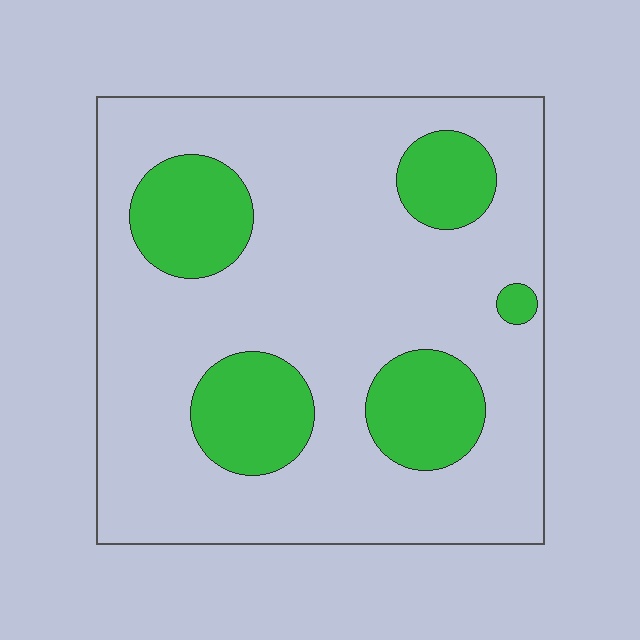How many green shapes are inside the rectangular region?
5.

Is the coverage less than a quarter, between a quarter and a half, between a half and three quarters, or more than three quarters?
Less than a quarter.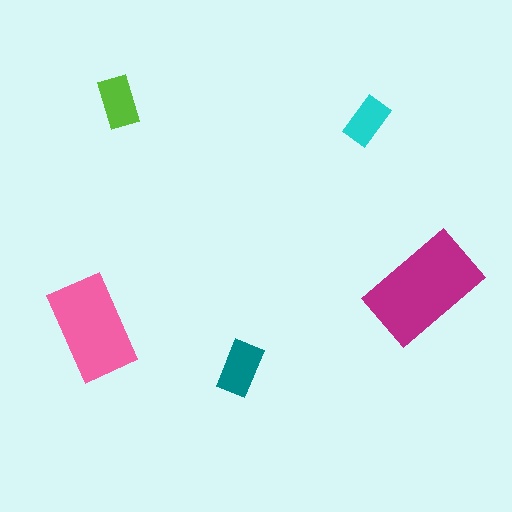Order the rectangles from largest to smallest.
the magenta one, the pink one, the teal one, the lime one, the cyan one.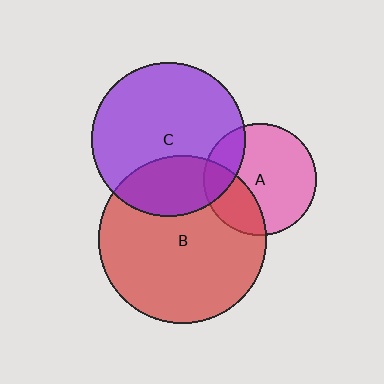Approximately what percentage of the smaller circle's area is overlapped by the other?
Approximately 20%.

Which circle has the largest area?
Circle B (red).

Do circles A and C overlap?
Yes.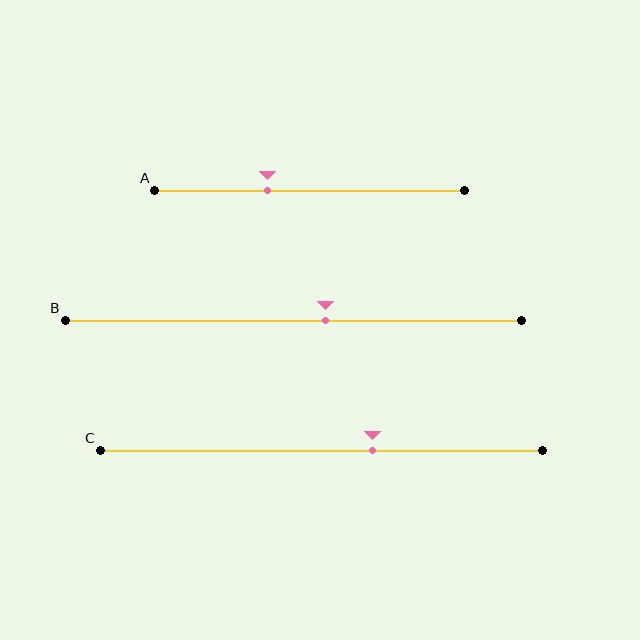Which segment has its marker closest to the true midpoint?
Segment B has its marker closest to the true midpoint.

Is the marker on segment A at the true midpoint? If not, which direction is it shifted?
No, the marker on segment A is shifted to the left by about 14% of the segment length.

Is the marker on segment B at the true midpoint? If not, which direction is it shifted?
No, the marker on segment B is shifted to the right by about 7% of the segment length.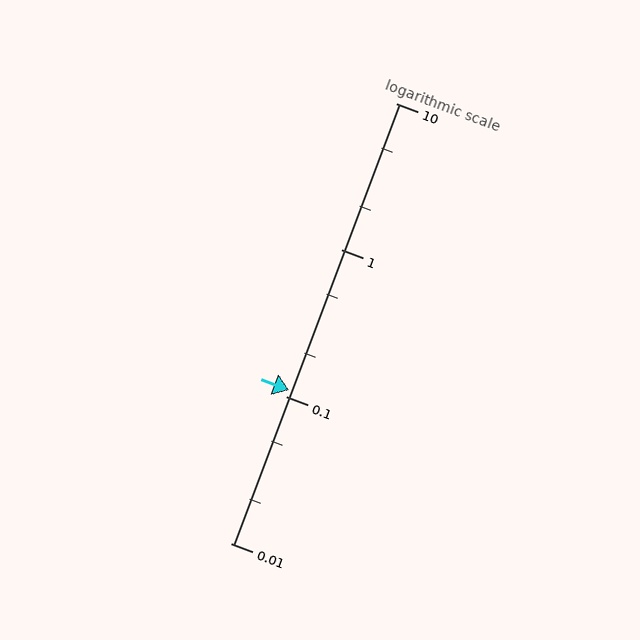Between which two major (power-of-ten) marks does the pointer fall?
The pointer is between 0.1 and 1.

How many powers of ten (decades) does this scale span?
The scale spans 3 decades, from 0.01 to 10.